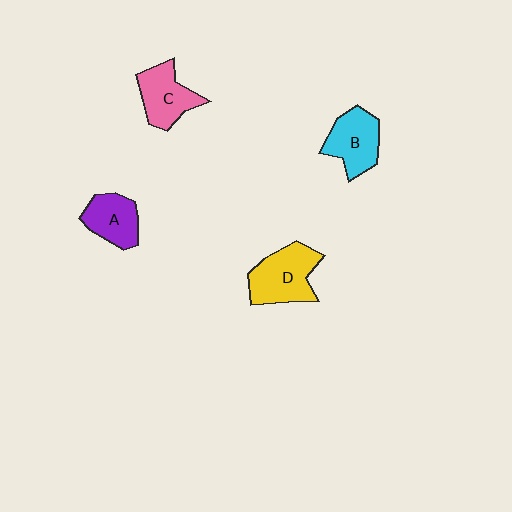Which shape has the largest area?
Shape D (yellow).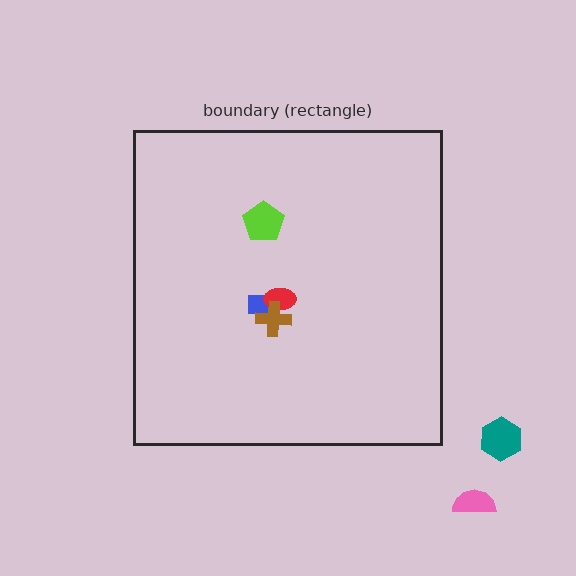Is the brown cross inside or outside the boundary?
Inside.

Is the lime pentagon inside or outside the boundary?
Inside.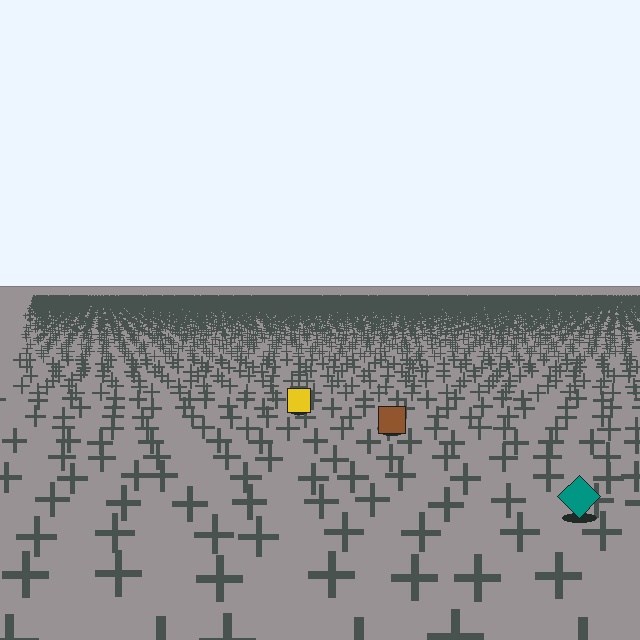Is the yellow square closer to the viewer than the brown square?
No. The brown square is closer — you can tell from the texture gradient: the ground texture is coarser near it.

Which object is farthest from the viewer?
The yellow square is farthest from the viewer. It appears smaller and the ground texture around it is denser.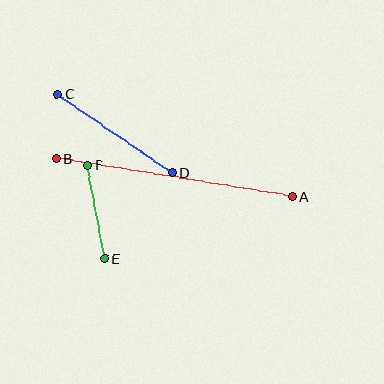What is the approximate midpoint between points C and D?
The midpoint is at approximately (115, 133) pixels.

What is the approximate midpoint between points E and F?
The midpoint is at approximately (96, 212) pixels.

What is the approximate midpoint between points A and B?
The midpoint is at approximately (174, 178) pixels.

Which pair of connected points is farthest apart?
Points A and B are farthest apart.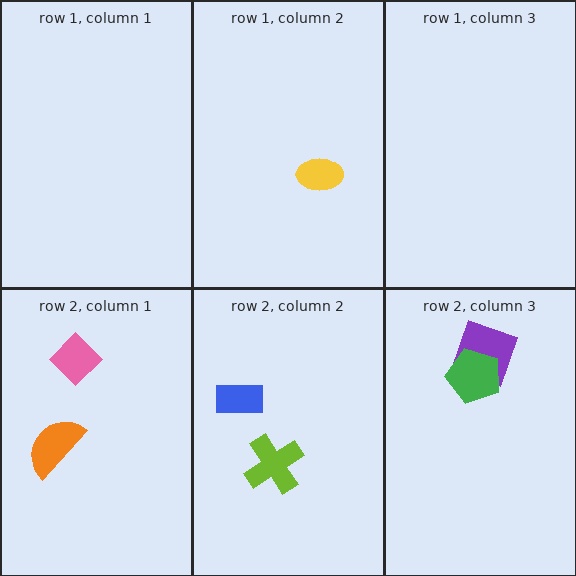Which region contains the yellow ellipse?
The row 1, column 2 region.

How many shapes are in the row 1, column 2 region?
1.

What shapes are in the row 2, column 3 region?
The purple square, the green pentagon.